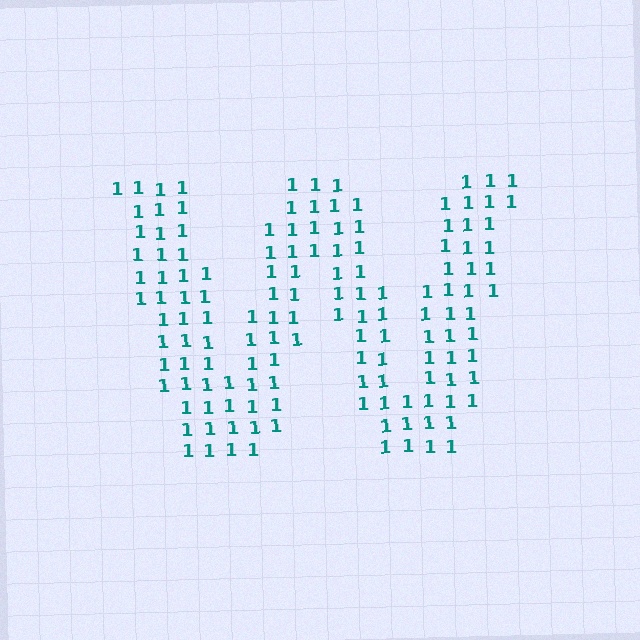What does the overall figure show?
The overall figure shows the letter W.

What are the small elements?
The small elements are digit 1's.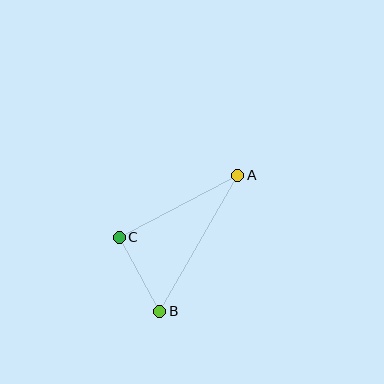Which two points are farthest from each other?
Points A and B are farthest from each other.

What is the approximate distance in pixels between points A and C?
The distance between A and C is approximately 134 pixels.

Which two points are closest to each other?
Points B and C are closest to each other.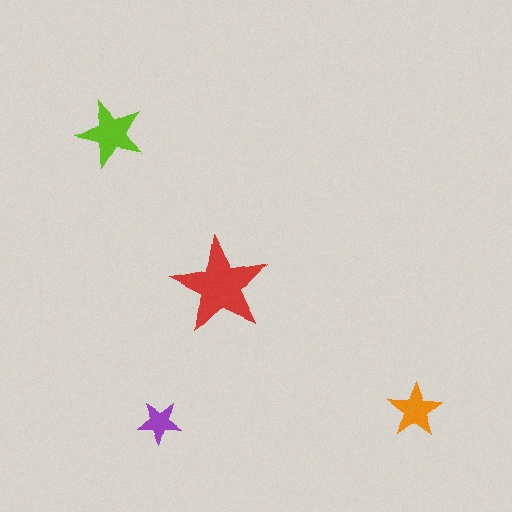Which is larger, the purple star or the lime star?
The lime one.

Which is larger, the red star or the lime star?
The red one.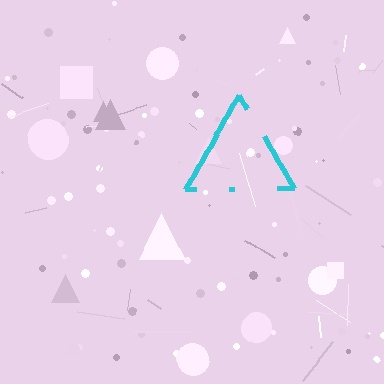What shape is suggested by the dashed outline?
The dashed outline suggests a triangle.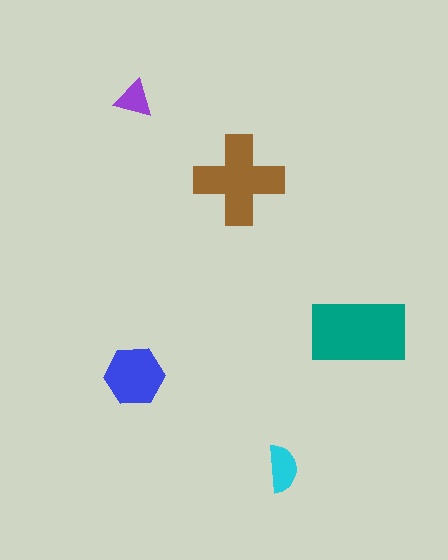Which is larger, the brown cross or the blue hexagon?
The brown cross.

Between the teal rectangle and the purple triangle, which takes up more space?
The teal rectangle.